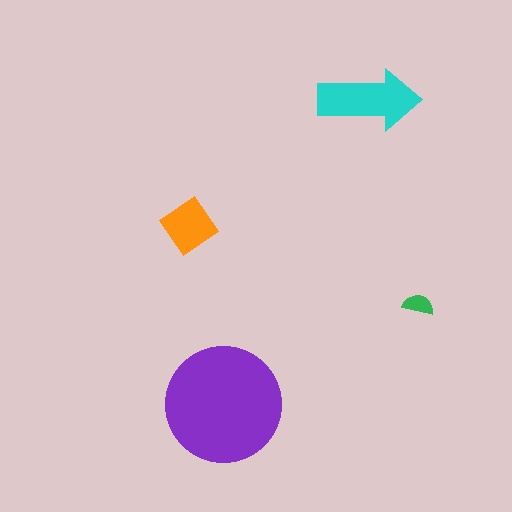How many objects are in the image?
There are 4 objects in the image.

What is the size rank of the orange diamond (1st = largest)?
3rd.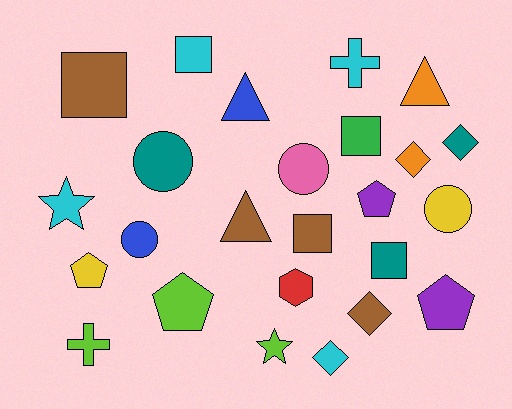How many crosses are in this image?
There are 2 crosses.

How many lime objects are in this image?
There are 3 lime objects.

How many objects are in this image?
There are 25 objects.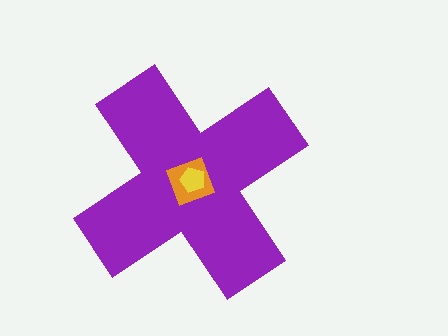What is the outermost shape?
The purple cross.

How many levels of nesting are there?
3.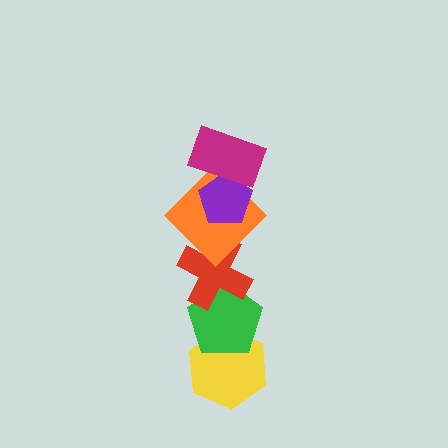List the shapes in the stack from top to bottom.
From top to bottom: the magenta rectangle, the purple pentagon, the orange diamond, the red cross, the green pentagon, the yellow hexagon.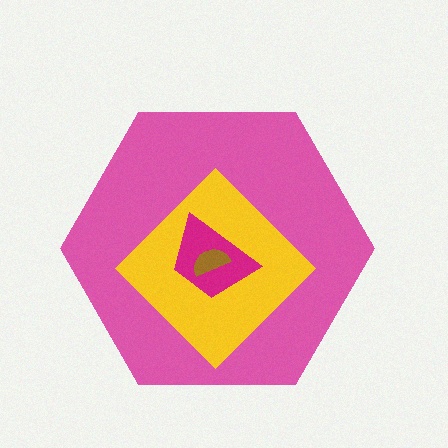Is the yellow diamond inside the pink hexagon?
Yes.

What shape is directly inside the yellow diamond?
The magenta trapezoid.